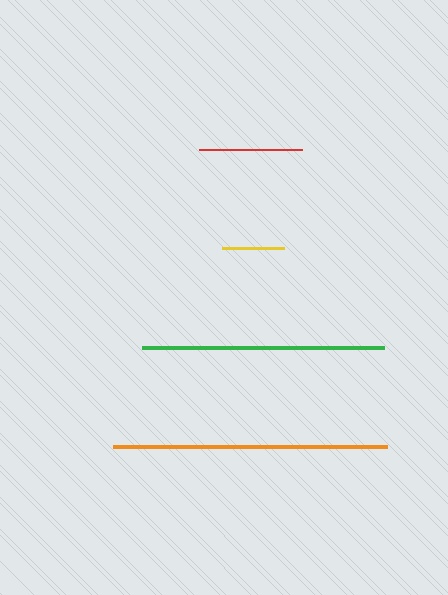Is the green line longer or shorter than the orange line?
The orange line is longer than the green line.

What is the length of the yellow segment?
The yellow segment is approximately 63 pixels long.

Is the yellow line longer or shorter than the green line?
The green line is longer than the yellow line.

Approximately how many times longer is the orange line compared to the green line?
The orange line is approximately 1.1 times the length of the green line.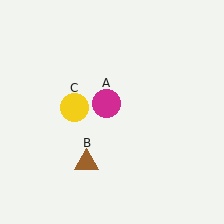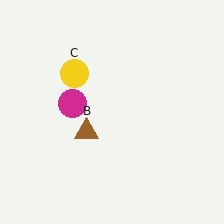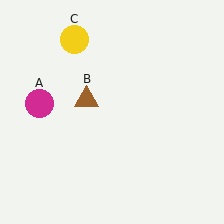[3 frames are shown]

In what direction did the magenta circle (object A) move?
The magenta circle (object A) moved left.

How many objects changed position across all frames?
3 objects changed position: magenta circle (object A), brown triangle (object B), yellow circle (object C).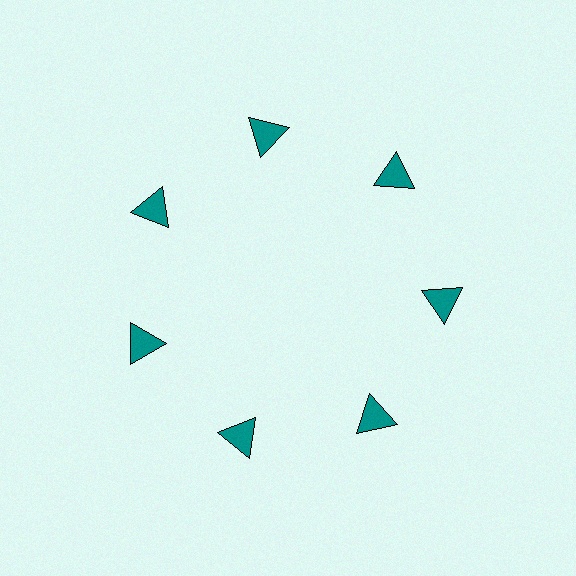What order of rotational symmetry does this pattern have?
This pattern has 7-fold rotational symmetry.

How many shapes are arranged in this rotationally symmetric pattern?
There are 7 shapes, arranged in 7 groups of 1.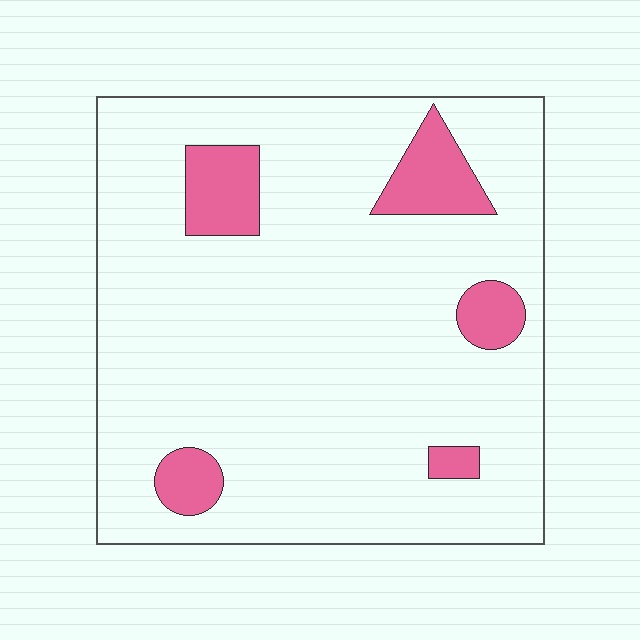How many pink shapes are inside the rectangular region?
5.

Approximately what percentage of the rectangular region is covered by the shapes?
Approximately 10%.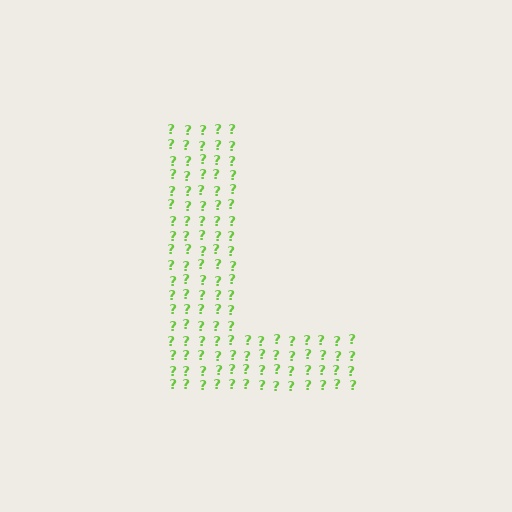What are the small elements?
The small elements are question marks.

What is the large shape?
The large shape is the letter L.